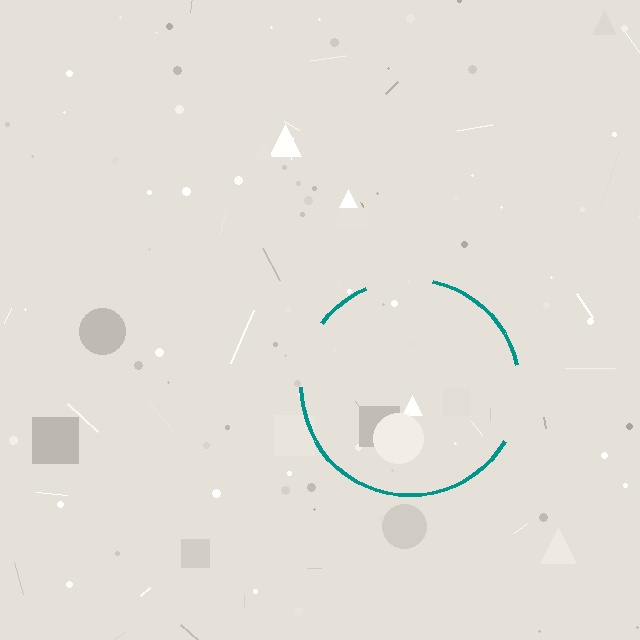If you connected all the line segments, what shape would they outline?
They would outline a circle.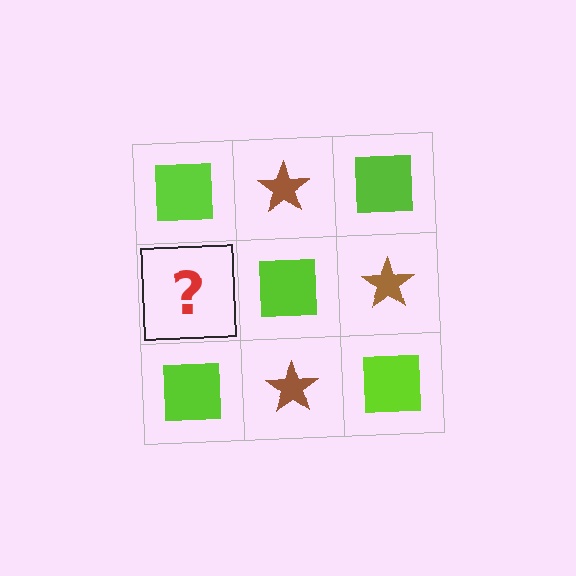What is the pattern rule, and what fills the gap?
The rule is that it alternates lime square and brown star in a checkerboard pattern. The gap should be filled with a brown star.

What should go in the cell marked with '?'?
The missing cell should contain a brown star.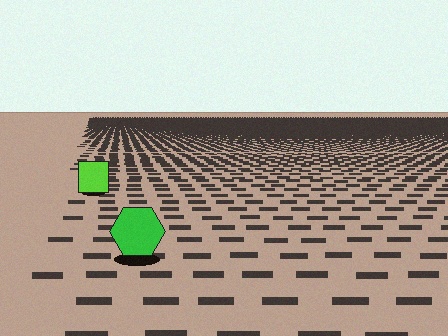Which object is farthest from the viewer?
The lime square is farthest from the viewer. It appears smaller and the ground texture around it is denser.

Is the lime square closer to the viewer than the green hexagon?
No. The green hexagon is closer — you can tell from the texture gradient: the ground texture is coarser near it.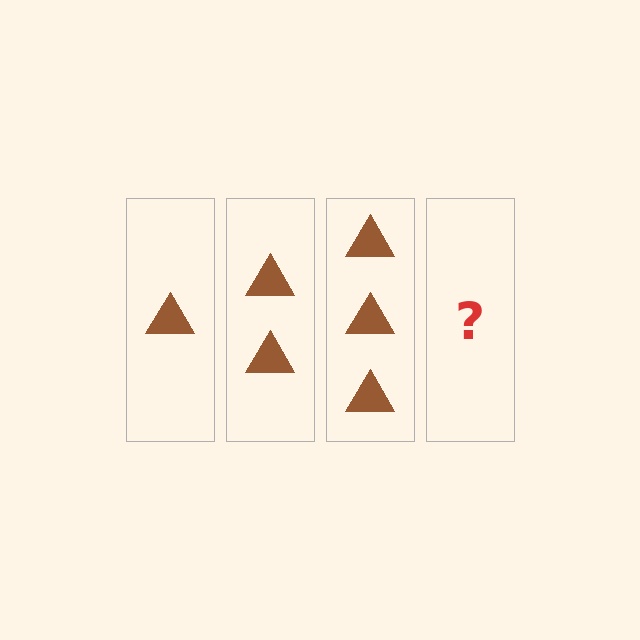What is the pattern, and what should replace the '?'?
The pattern is that each step adds one more triangle. The '?' should be 4 triangles.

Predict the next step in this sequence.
The next step is 4 triangles.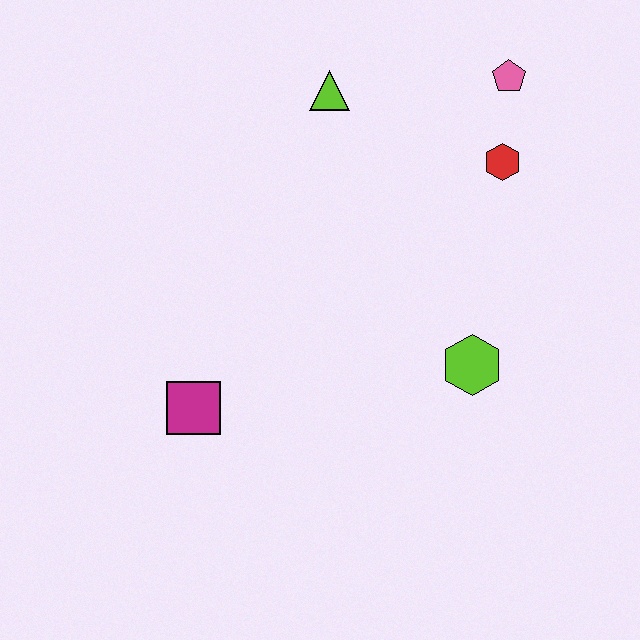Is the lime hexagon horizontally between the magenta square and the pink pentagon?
Yes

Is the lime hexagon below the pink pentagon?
Yes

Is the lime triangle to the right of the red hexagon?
No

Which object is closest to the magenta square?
The lime hexagon is closest to the magenta square.